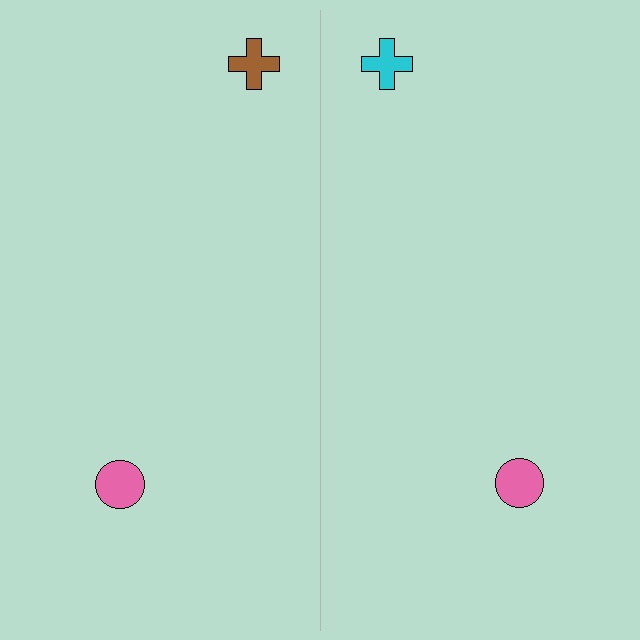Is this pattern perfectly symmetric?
No, the pattern is not perfectly symmetric. The cyan cross on the right side breaks the symmetry — its mirror counterpart is brown.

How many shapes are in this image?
There are 4 shapes in this image.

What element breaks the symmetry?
The cyan cross on the right side breaks the symmetry — its mirror counterpart is brown.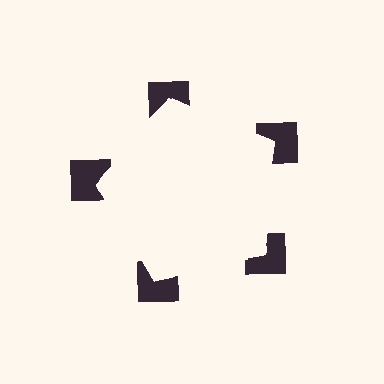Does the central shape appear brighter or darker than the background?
It typically appears slightly brighter than the background, even though no actual brightness change is drawn.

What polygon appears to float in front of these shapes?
An illusory pentagon — its edges are inferred from the aligned wedge cuts in the notched squares, not physically drawn.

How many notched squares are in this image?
There are 5 — one at each vertex of the illusory pentagon.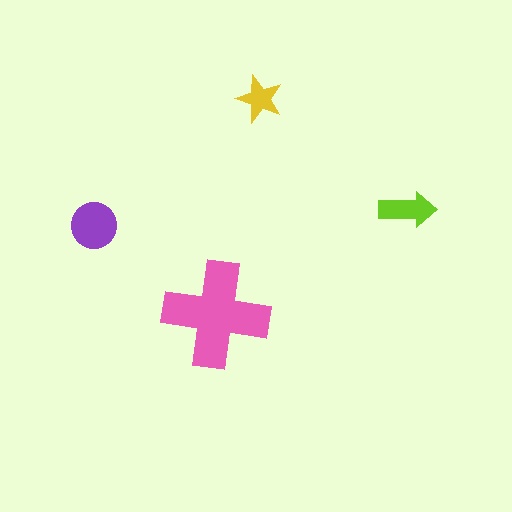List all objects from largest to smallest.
The pink cross, the purple circle, the lime arrow, the yellow star.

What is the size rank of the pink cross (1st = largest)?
1st.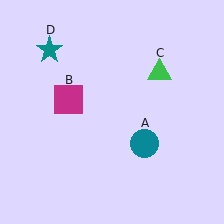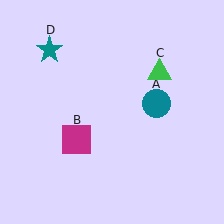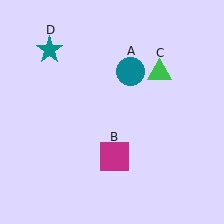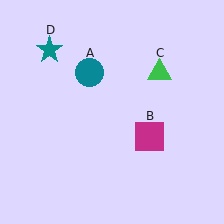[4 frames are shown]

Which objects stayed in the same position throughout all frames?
Green triangle (object C) and teal star (object D) remained stationary.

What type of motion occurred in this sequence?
The teal circle (object A), magenta square (object B) rotated counterclockwise around the center of the scene.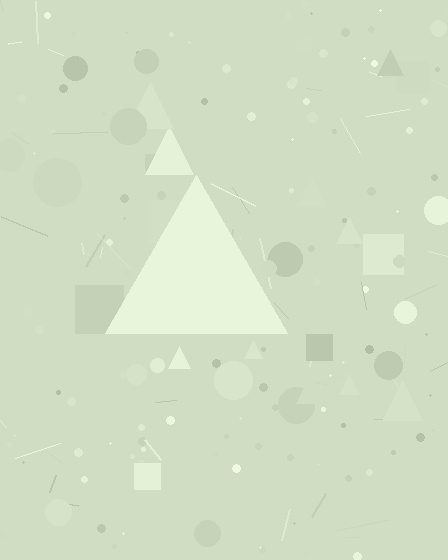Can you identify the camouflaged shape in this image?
The camouflaged shape is a triangle.